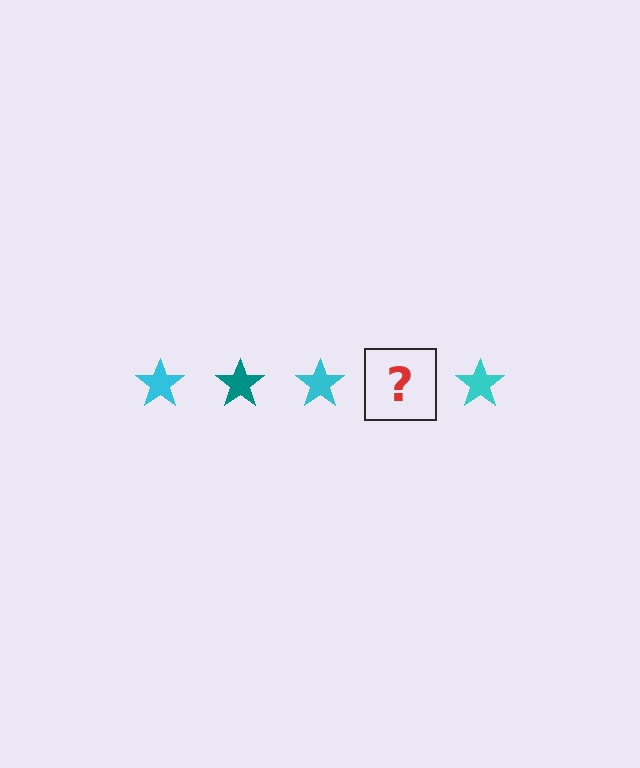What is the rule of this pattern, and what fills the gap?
The rule is that the pattern cycles through cyan, teal stars. The gap should be filled with a teal star.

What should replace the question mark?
The question mark should be replaced with a teal star.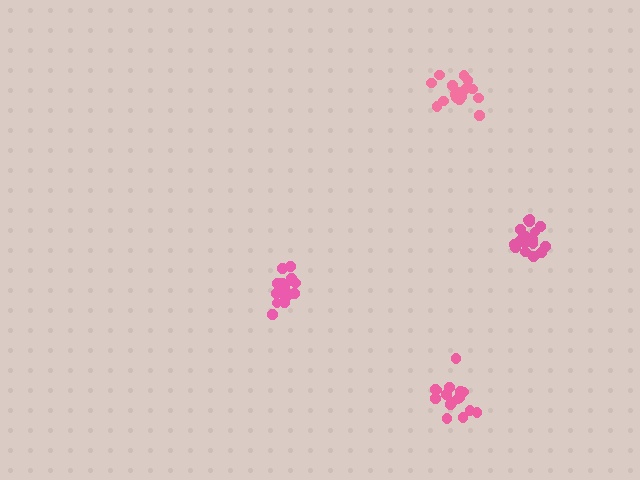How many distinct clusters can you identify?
There are 4 distinct clusters.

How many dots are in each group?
Group 1: 17 dots, Group 2: 18 dots, Group 3: 17 dots, Group 4: 16 dots (68 total).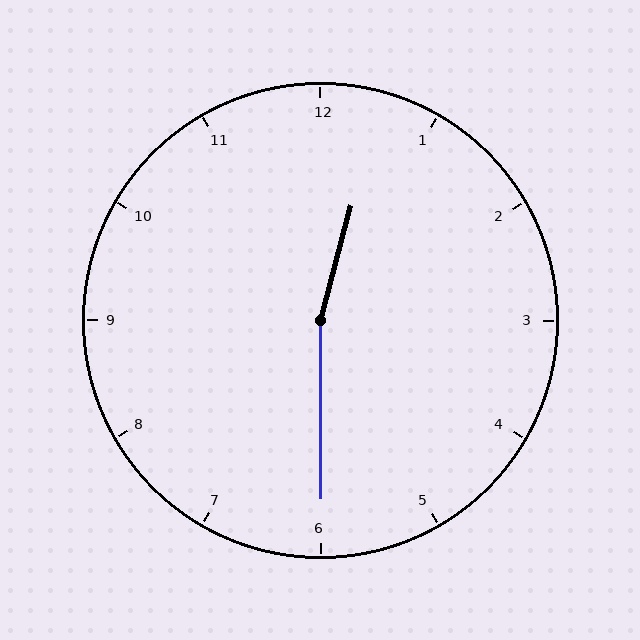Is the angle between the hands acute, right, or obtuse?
It is obtuse.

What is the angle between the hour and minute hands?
Approximately 165 degrees.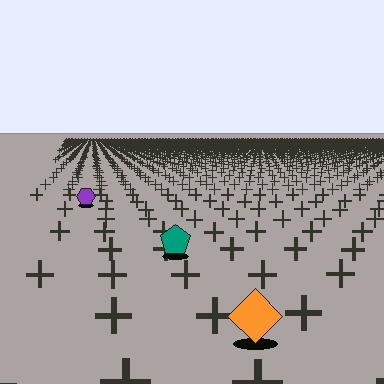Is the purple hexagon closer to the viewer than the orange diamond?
No. The orange diamond is closer — you can tell from the texture gradient: the ground texture is coarser near it.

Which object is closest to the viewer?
The orange diamond is closest. The texture marks near it are larger and more spread out.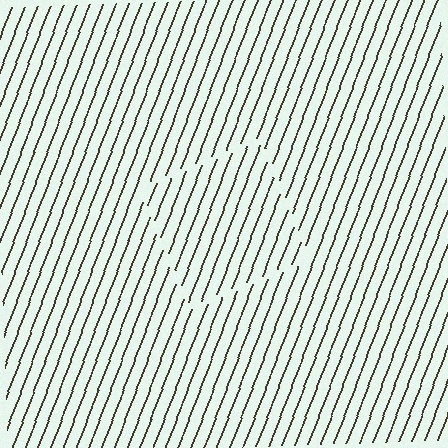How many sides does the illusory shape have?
4 sides — the line-ends trace a square.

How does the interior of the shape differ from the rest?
The interior of the shape contains the same grating, shifted by half a period — the contour is defined by the phase discontinuity where line-ends from the inner and outer gratings abut.